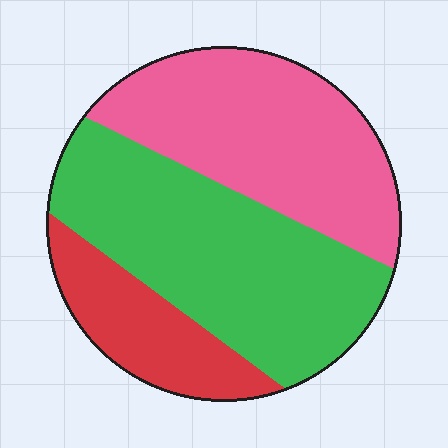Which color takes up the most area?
Green, at roughly 45%.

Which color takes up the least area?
Red, at roughly 20%.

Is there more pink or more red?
Pink.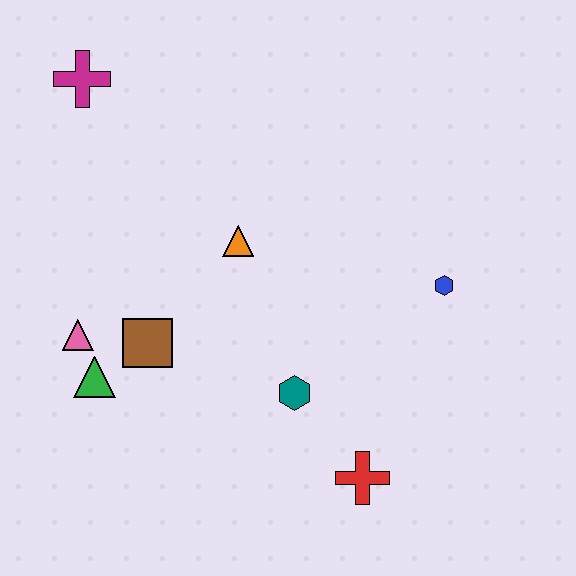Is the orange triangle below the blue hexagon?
No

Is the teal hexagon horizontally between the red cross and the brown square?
Yes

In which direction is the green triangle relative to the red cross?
The green triangle is to the left of the red cross.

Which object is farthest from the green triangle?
The blue hexagon is farthest from the green triangle.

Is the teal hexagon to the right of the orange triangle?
Yes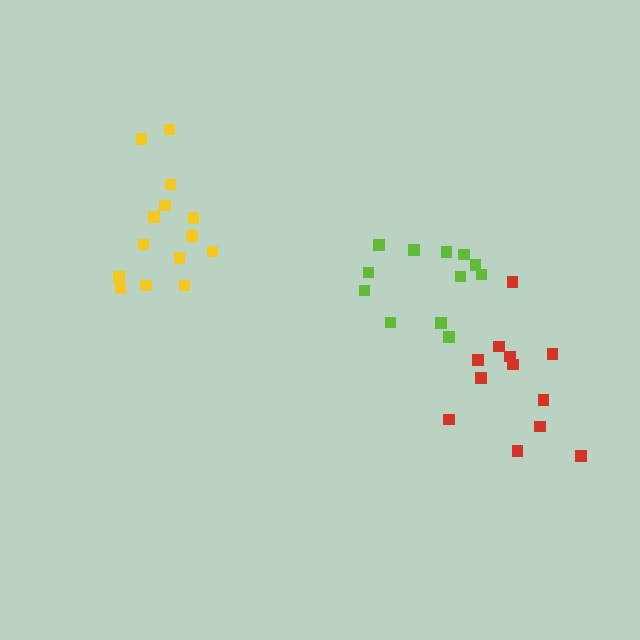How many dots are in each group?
Group 1: 12 dots, Group 2: 12 dots, Group 3: 14 dots (38 total).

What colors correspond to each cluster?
The clusters are colored: lime, red, yellow.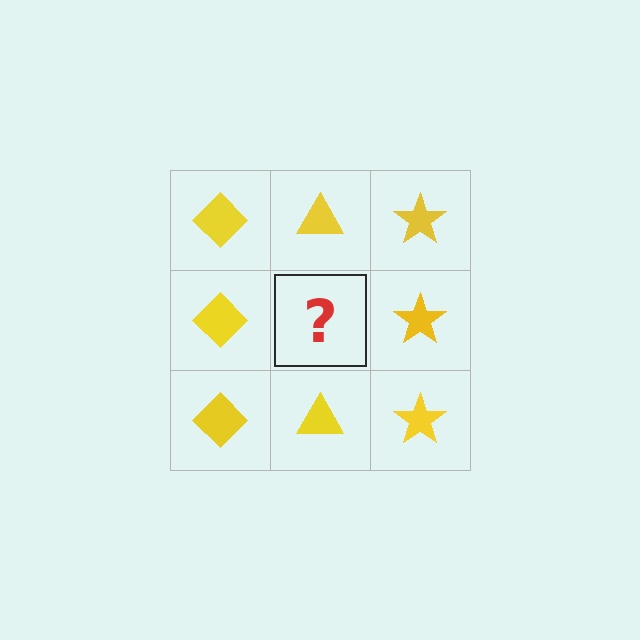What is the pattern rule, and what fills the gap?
The rule is that each column has a consistent shape. The gap should be filled with a yellow triangle.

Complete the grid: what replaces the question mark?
The question mark should be replaced with a yellow triangle.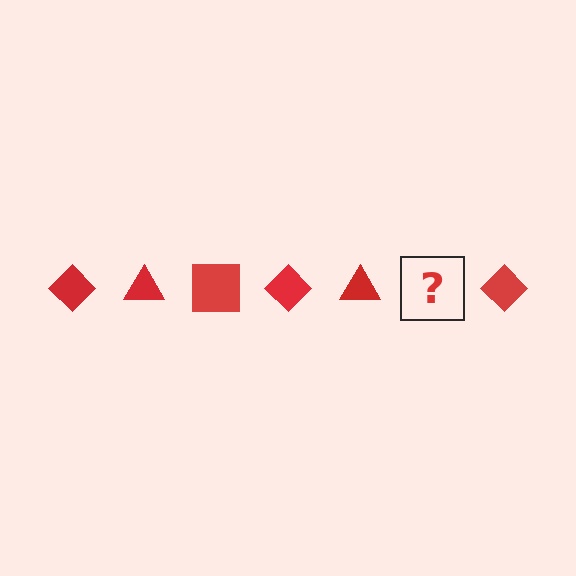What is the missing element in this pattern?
The missing element is a red square.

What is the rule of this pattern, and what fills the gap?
The rule is that the pattern cycles through diamond, triangle, square shapes in red. The gap should be filled with a red square.